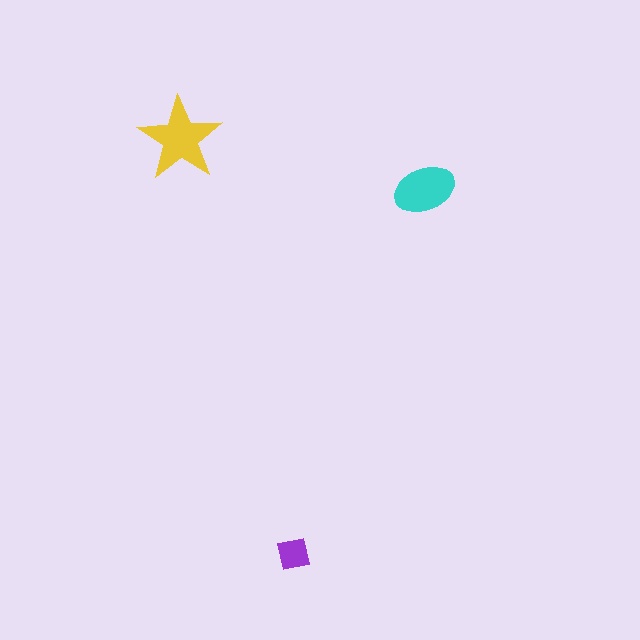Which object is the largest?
The yellow star.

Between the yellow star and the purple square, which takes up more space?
The yellow star.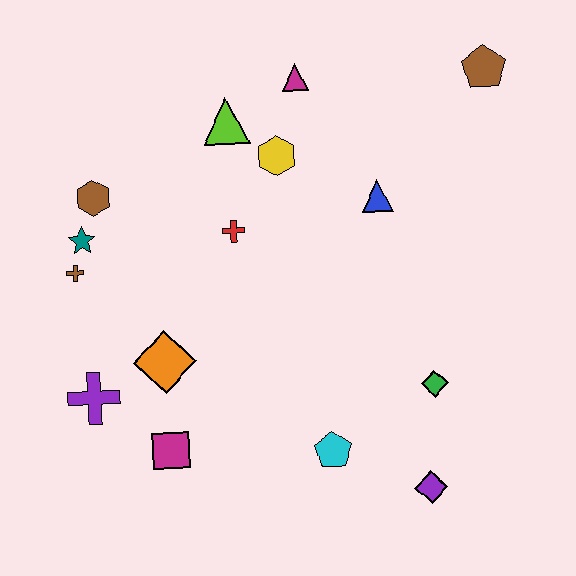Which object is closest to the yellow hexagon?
The lime triangle is closest to the yellow hexagon.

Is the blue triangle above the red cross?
Yes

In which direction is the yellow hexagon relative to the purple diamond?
The yellow hexagon is above the purple diamond.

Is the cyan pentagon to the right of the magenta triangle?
Yes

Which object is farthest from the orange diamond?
The brown pentagon is farthest from the orange diamond.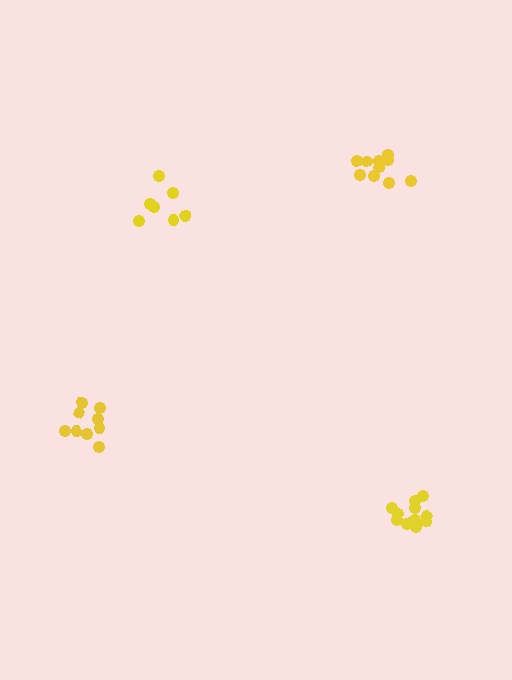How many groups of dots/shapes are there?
There are 4 groups.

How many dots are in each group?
Group 1: 11 dots, Group 2: 7 dots, Group 3: 11 dots, Group 4: 9 dots (38 total).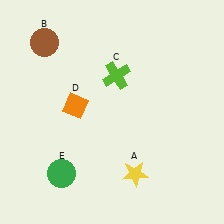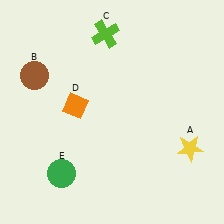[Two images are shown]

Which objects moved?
The objects that moved are: the yellow star (A), the brown circle (B), the lime cross (C).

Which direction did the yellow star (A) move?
The yellow star (A) moved right.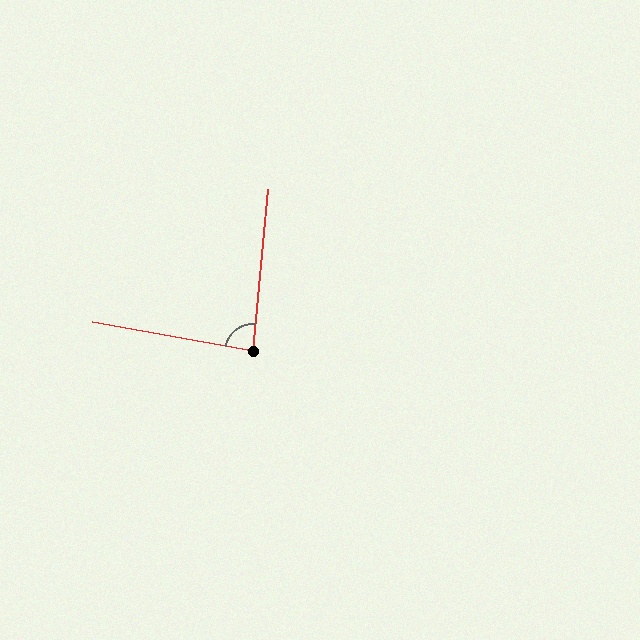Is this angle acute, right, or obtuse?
It is approximately a right angle.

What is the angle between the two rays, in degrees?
Approximately 85 degrees.